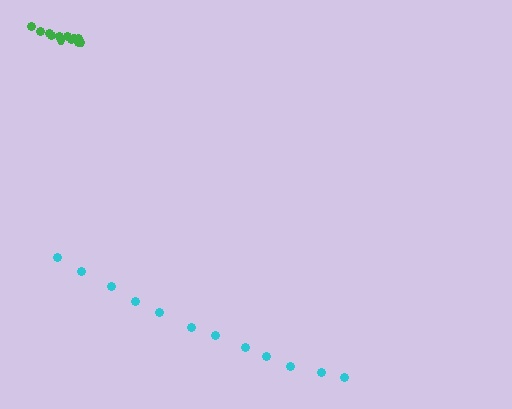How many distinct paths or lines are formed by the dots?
There are 2 distinct paths.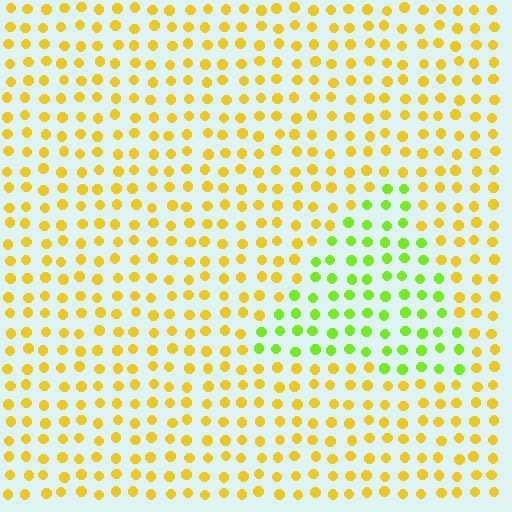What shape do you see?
I see a triangle.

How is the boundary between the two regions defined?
The boundary is defined purely by a slight shift in hue (about 46 degrees). Spacing, size, and orientation are identical on both sides.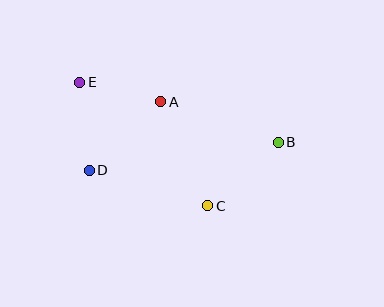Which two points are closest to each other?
Points A and E are closest to each other.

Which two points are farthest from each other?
Points B and E are farthest from each other.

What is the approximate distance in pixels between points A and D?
The distance between A and D is approximately 99 pixels.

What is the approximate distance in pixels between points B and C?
The distance between B and C is approximately 95 pixels.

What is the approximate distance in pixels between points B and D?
The distance between B and D is approximately 191 pixels.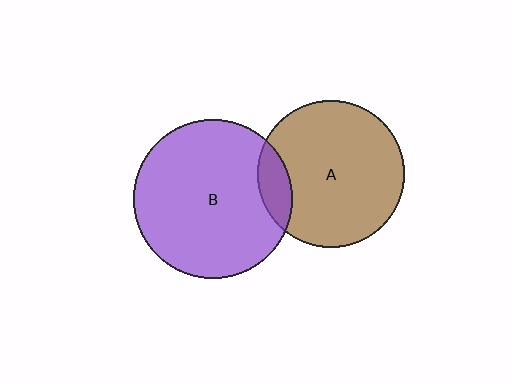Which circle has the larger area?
Circle B (purple).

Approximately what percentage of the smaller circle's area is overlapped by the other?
Approximately 10%.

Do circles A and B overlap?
Yes.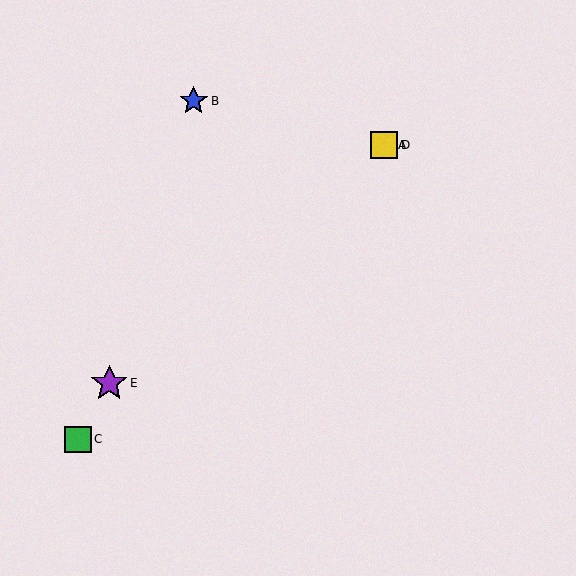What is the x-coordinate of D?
Object D is at x≈384.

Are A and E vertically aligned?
No, A is at x≈384 and E is at x≈109.